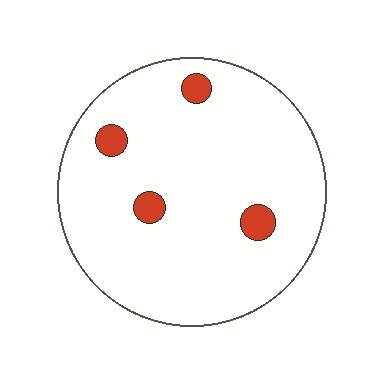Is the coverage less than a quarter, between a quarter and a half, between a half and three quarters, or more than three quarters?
Less than a quarter.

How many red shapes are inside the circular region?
4.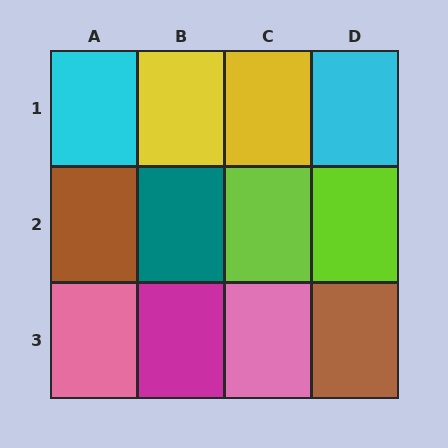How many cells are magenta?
1 cell is magenta.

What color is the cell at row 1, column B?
Yellow.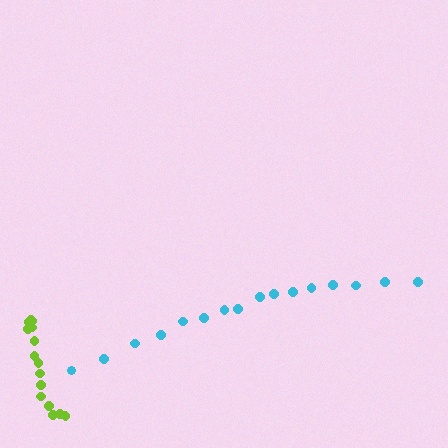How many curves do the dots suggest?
There are 2 distinct paths.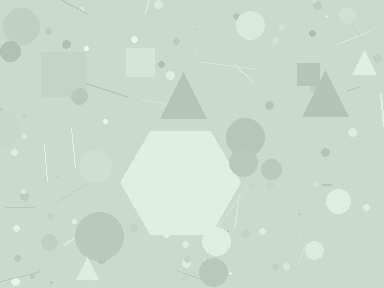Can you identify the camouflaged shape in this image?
The camouflaged shape is a hexagon.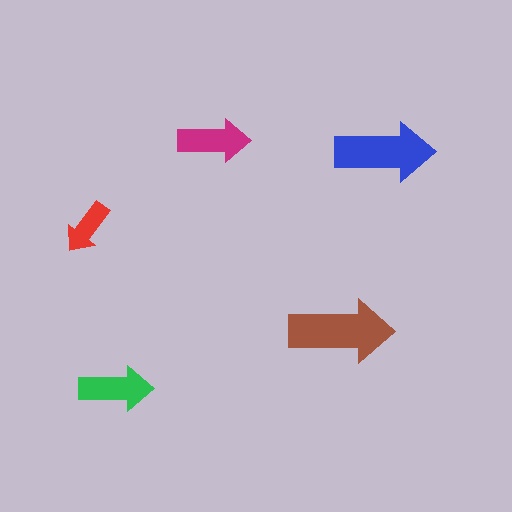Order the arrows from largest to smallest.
the brown one, the blue one, the green one, the magenta one, the red one.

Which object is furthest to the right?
The blue arrow is rightmost.